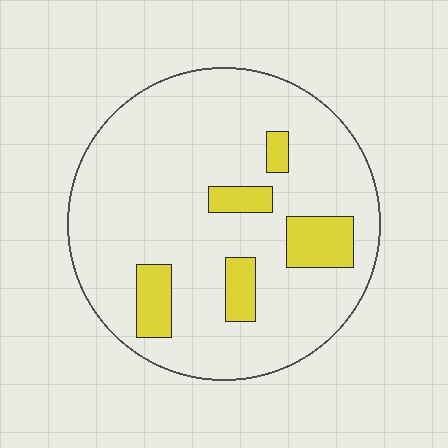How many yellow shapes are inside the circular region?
5.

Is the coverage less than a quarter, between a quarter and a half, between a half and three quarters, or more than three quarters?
Less than a quarter.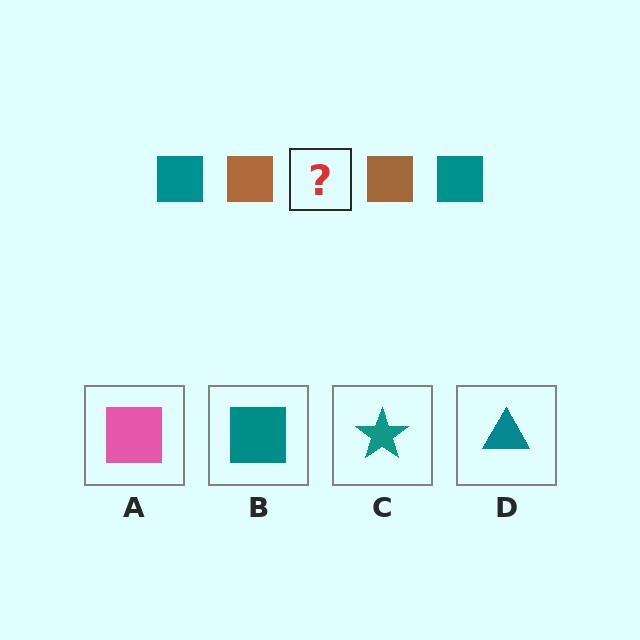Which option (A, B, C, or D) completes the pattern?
B.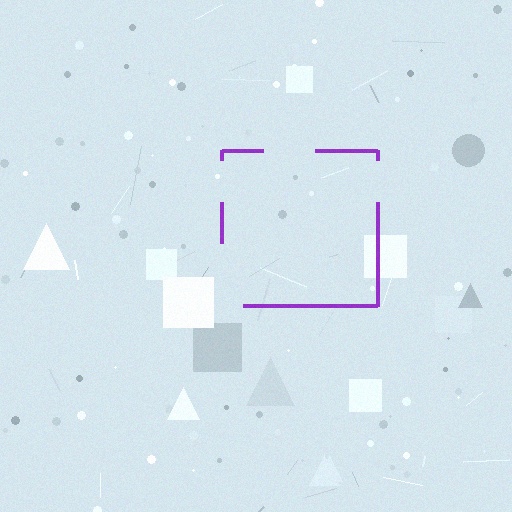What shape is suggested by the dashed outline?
The dashed outline suggests a square.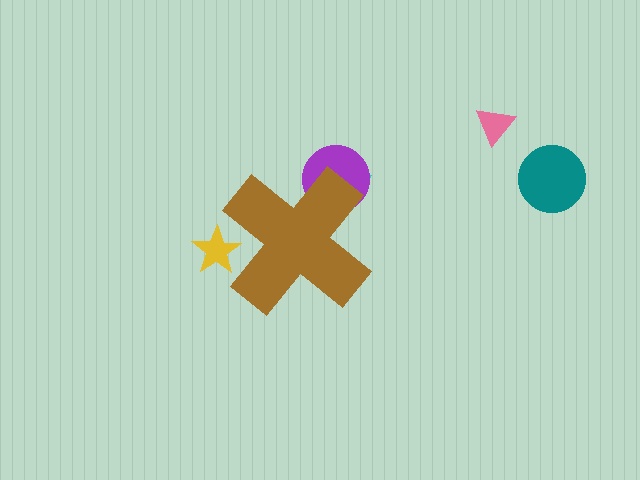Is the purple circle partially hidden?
Yes, the purple circle is partially hidden behind the brown cross.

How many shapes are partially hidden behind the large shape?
3 shapes are partially hidden.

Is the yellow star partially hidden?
Yes, the yellow star is partially hidden behind the brown cross.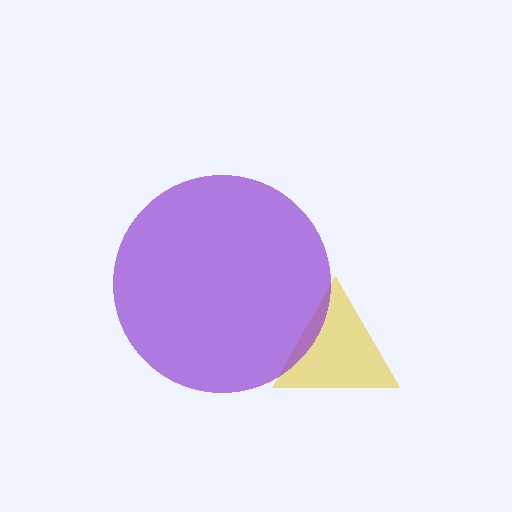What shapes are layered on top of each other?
The layered shapes are: a yellow triangle, a purple circle.